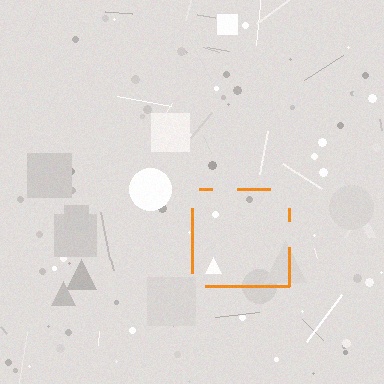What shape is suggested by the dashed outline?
The dashed outline suggests a square.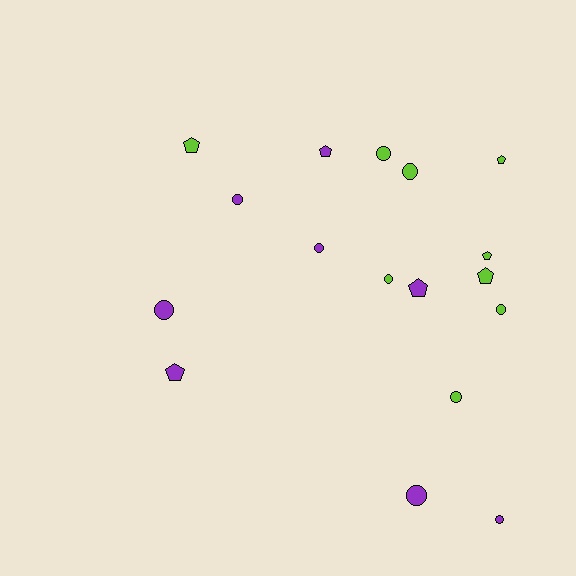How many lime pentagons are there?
There are 4 lime pentagons.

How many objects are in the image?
There are 17 objects.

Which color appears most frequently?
Lime, with 9 objects.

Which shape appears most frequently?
Circle, with 10 objects.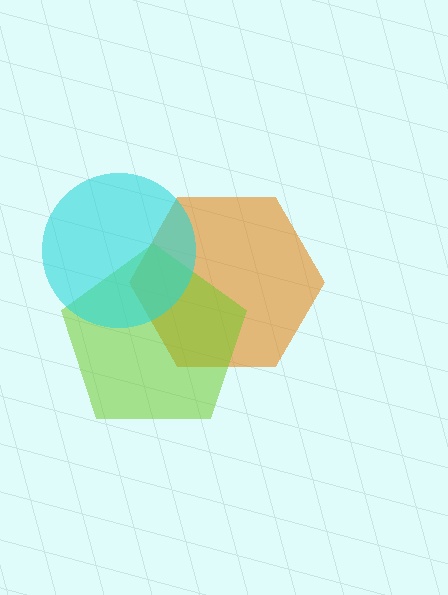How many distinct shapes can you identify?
There are 3 distinct shapes: an orange hexagon, a lime pentagon, a cyan circle.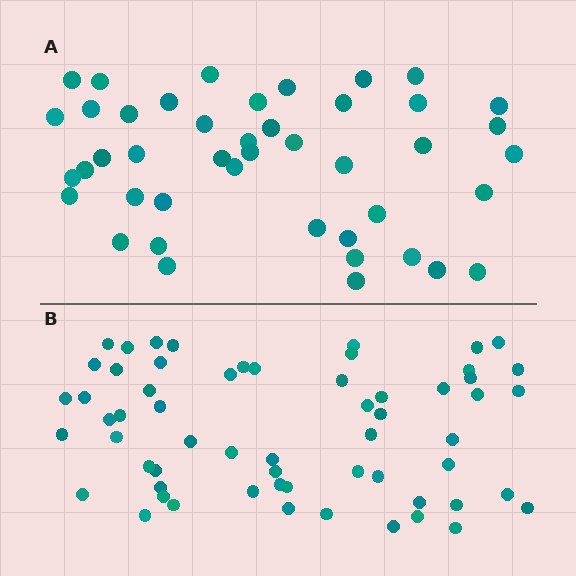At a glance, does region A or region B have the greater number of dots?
Region B (the bottom region) has more dots.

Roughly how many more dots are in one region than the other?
Region B has approximately 15 more dots than region A.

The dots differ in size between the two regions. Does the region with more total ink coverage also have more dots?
No. Region A has more total ink coverage because its dots are larger, but region B actually contains more individual dots. Total area can be misleading — the number of items is what matters here.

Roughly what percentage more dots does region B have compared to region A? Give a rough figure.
About 35% more.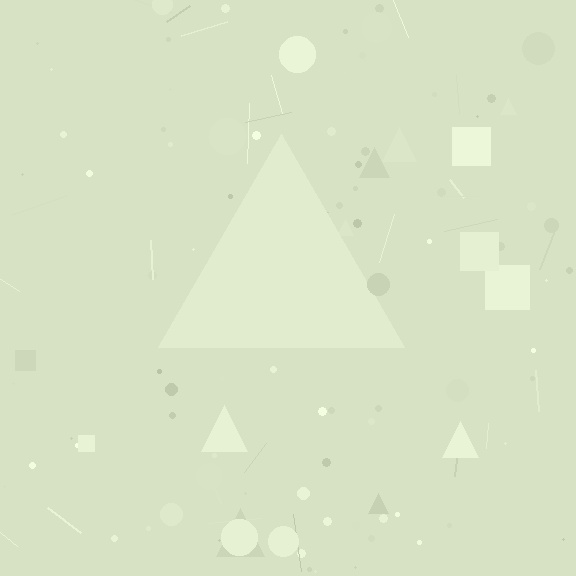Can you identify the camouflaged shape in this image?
The camouflaged shape is a triangle.